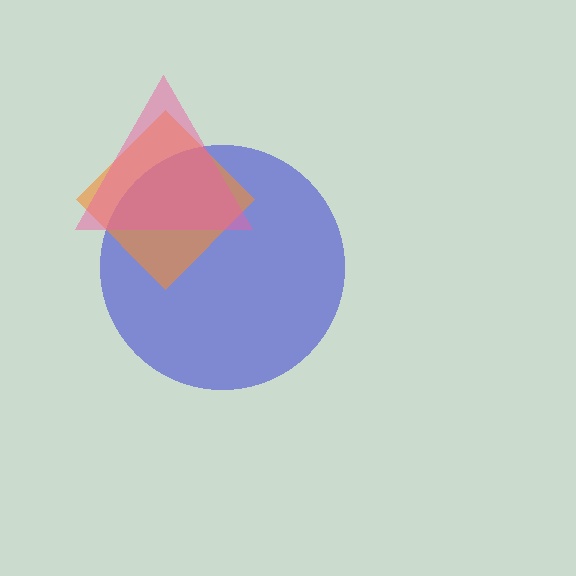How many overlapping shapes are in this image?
There are 3 overlapping shapes in the image.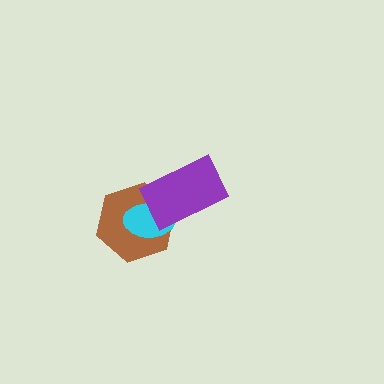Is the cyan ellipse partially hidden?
Yes, it is partially covered by another shape.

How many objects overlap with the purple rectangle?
2 objects overlap with the purple rectangle.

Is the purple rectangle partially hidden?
No, no other shape covers it.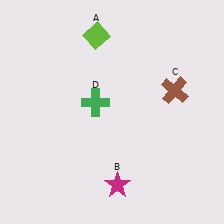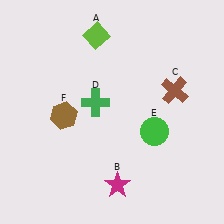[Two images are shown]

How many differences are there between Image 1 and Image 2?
There are 2 differences between the two images.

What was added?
A green circle (E), a brown hexagon (F) were added in Image 2.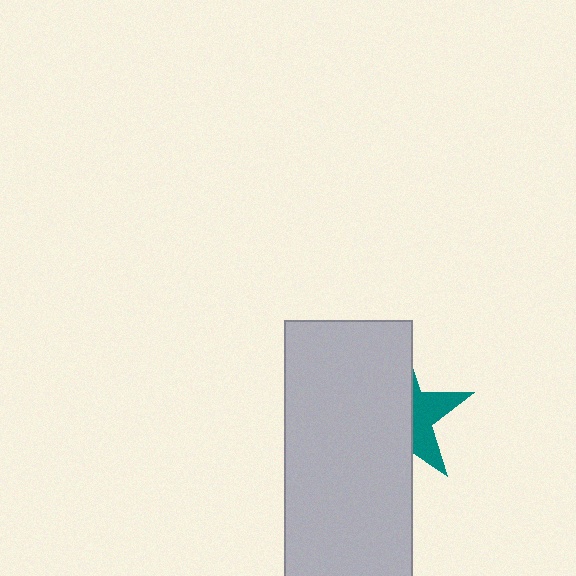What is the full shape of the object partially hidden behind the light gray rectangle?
The partially hidden object is a teal star.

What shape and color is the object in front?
The object in front is a light gray rectangle.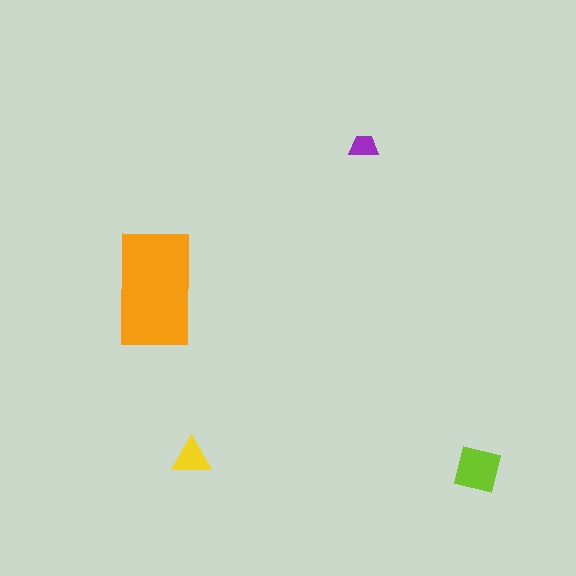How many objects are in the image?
There are 4 objects in the image.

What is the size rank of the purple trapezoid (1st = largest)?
4th.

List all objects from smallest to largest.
The purple trapezoid, the yellow triangle, the lime square, the orange rectangle.